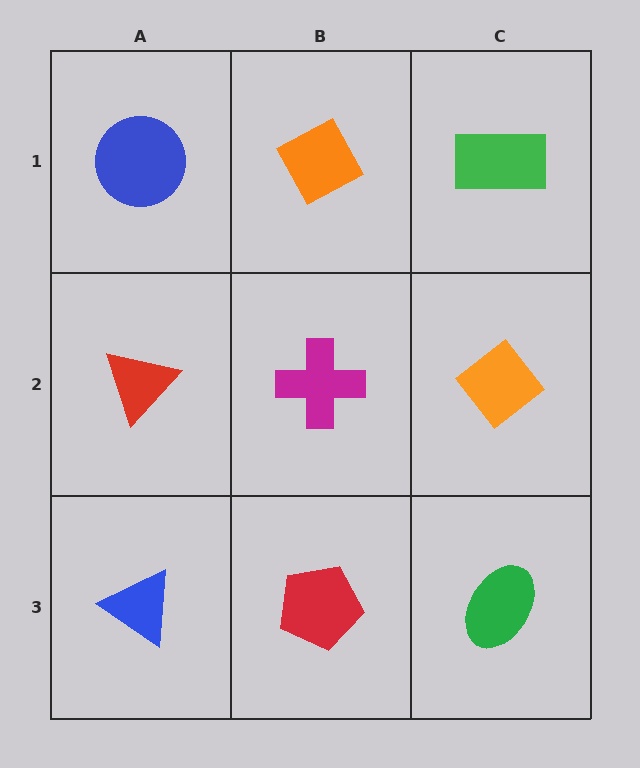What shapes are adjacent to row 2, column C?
A green rectangle (row 1, column C), a green ellipse (row 3, column C), a magenta cross (row 2, column B).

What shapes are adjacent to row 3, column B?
A magenta cross (row 2, column B), a blue triangle (row 3, column A), a green ellipse (row 3, column C).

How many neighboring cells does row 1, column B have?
3.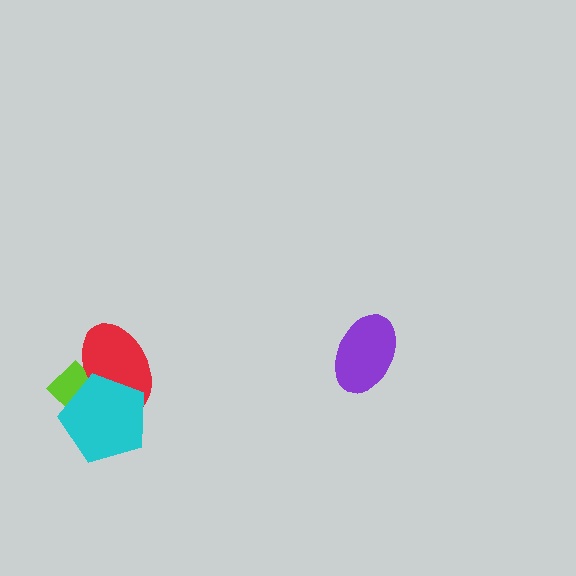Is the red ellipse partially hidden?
Yes, it is partially covered by another shape.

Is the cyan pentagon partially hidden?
No, no other shape covers it.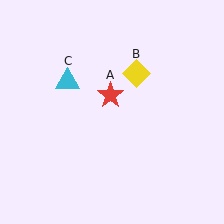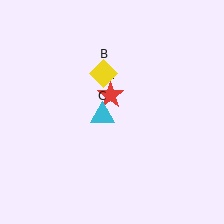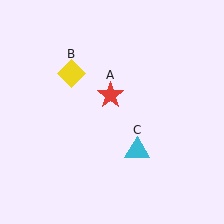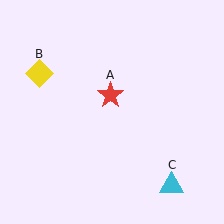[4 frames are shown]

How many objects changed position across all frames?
2 objects changed position: yellow diamond (object B), cyan triangle (object C).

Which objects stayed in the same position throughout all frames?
Red star (object A) remained stationary.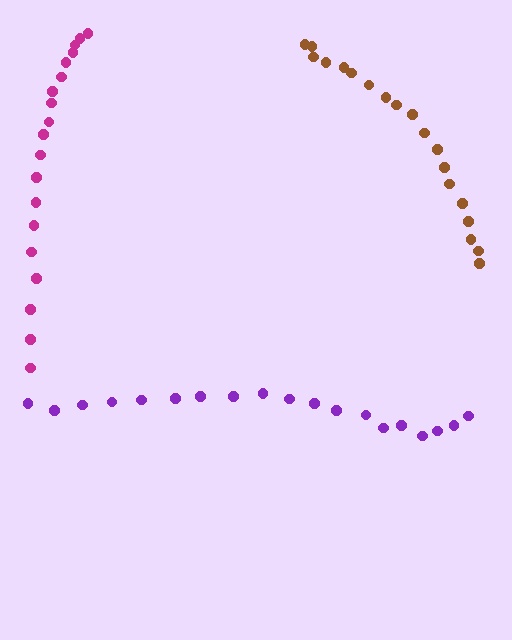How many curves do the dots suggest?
There are 3 distinct paths.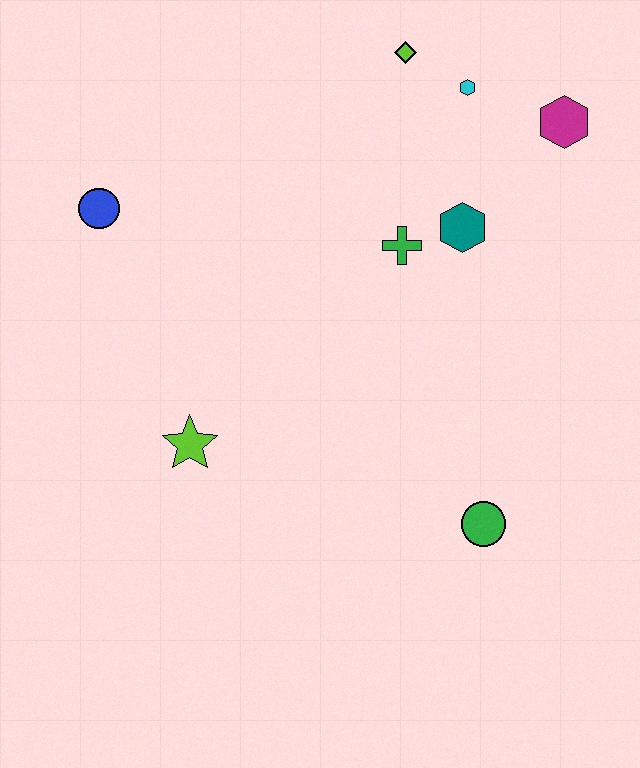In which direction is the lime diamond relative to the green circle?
The lime diamond is above the green circle.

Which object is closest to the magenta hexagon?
The cyan hexagon is closest to the magenta hexagon.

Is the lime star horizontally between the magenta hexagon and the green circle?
No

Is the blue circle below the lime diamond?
Yes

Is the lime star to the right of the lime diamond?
No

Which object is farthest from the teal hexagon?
The blue circle is farthest from the teal hexagon.